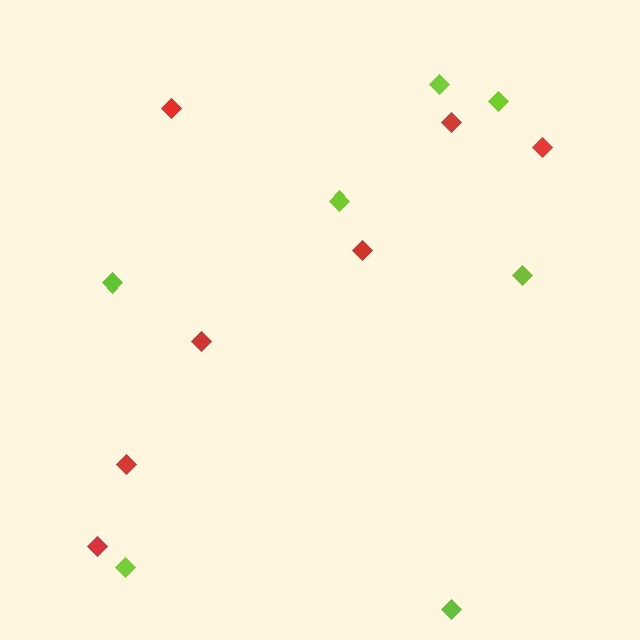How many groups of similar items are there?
There are 2 groups: one group of red diamonds (7) and one group of lime diamonds (7).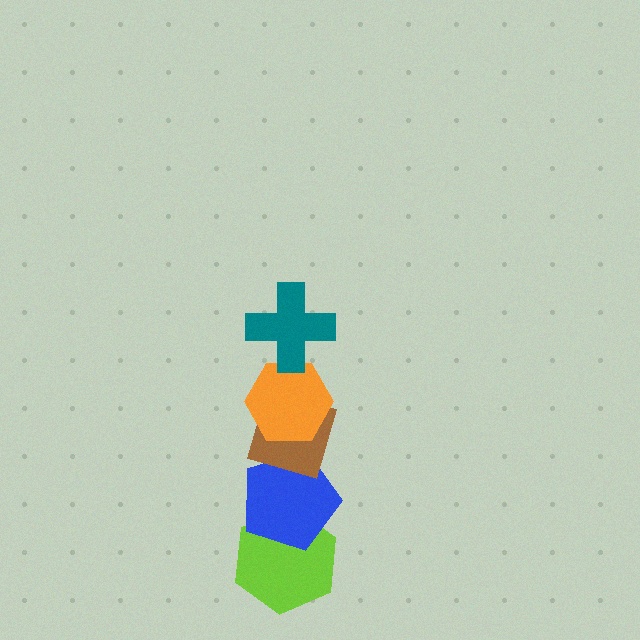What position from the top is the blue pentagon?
The blue pentagon is 4th from the top.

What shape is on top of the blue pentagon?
The brown diamond is on top of the blue pentagon.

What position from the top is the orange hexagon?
The orange hexagon is 2nd from the top.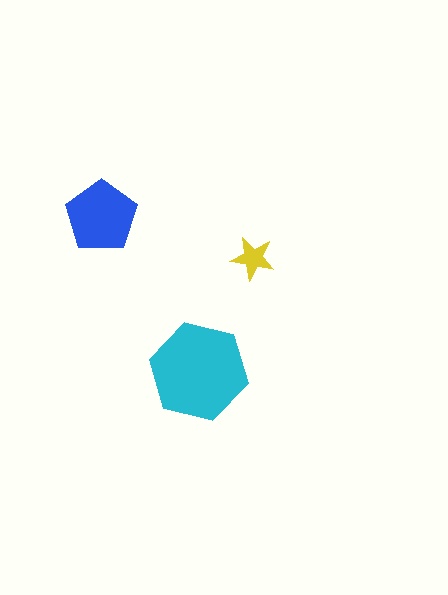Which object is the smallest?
The yellow star.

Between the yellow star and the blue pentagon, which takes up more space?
The blue pentagon.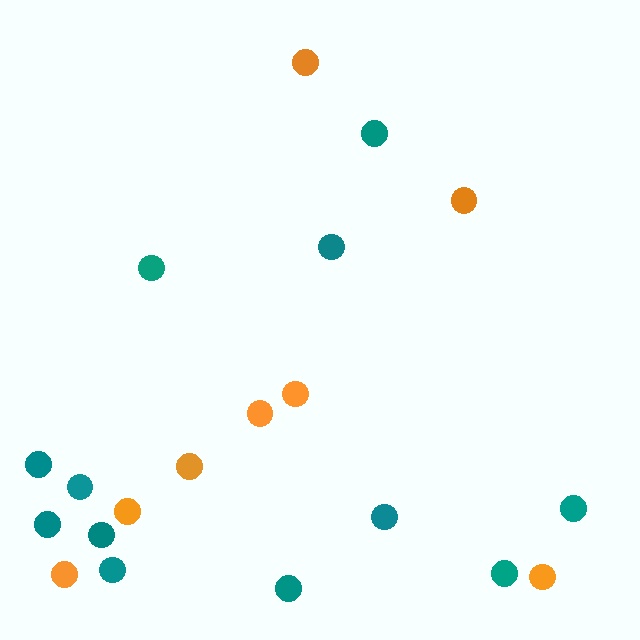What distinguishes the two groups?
There are 2 groups: one group of orange circles (8) and one group of teal circles (12).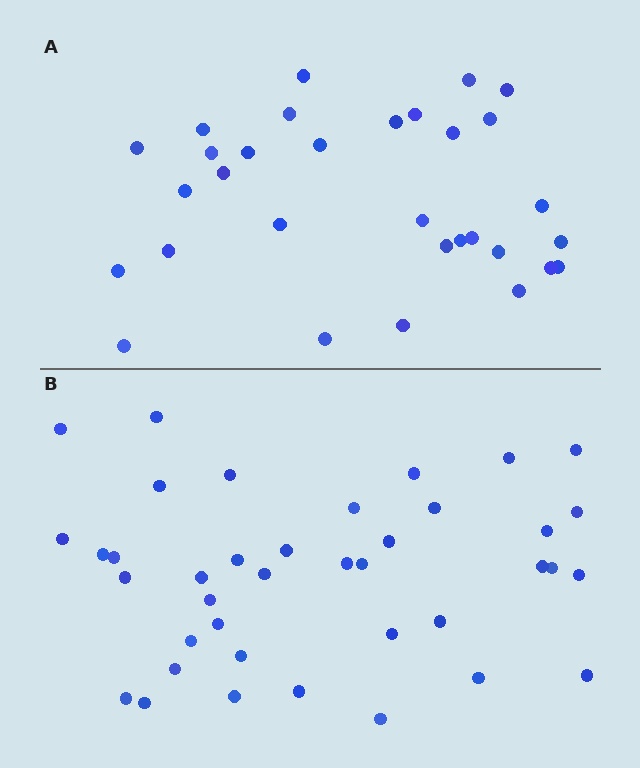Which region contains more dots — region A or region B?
Region B (the bottom region) has more dots.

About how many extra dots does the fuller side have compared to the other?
Region B has roughly 8 or so more dots than region A.